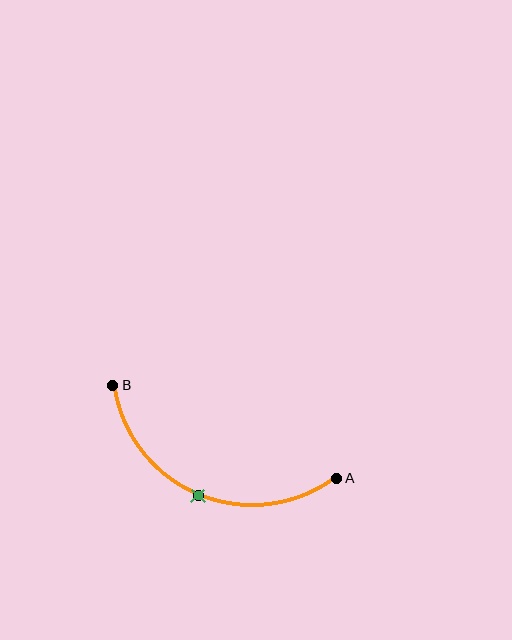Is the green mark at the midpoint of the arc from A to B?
Yes. The green mark lies on the arc at equal arc-length from both A and B — it is the arc midpoint.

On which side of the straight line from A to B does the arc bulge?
The arc bulges below the straight line connecting A and B.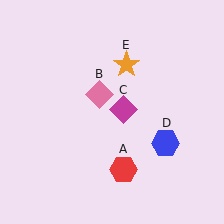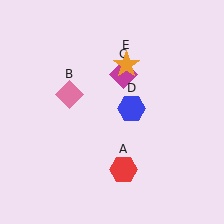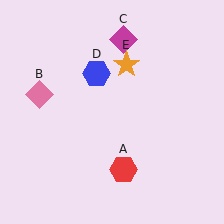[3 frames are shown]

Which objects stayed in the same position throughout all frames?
Red hexagon (object A) and orange star (object E) remained stationary.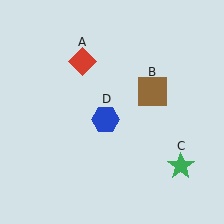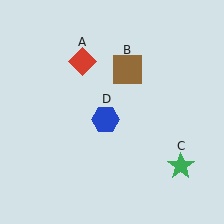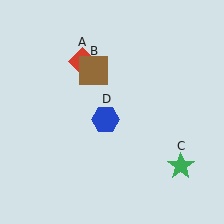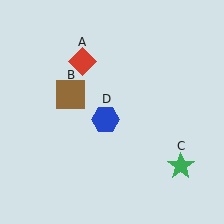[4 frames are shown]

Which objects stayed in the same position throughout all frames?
Red diamond (object A) and green star (object C) and blue hexagon (object D) remained stationary.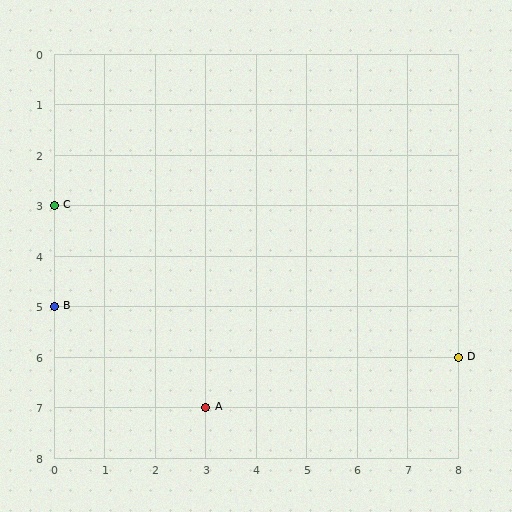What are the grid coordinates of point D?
Point D is at grid coordinates (8, 6).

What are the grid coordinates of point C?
Point C is at grid coordinates (0, 3).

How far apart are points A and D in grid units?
Points A and D are 5 columns and 1 row apart (about 5.1 grid units diagonally).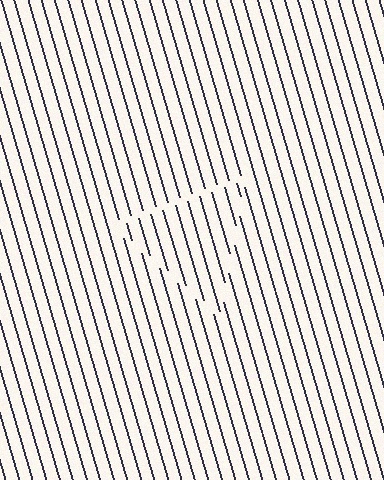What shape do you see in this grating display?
An illusory triangle. The interior of the shape contains the same grating, shifted by half a period — the contour is defined by the phase discontinuity where line-ends from the inner and outer gratings abut.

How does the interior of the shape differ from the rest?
The interior of the shape contains the same grating, shifted by half a period — the contour is defined by the phase discontinuity where line-ends from the inner and outer gratings abut.